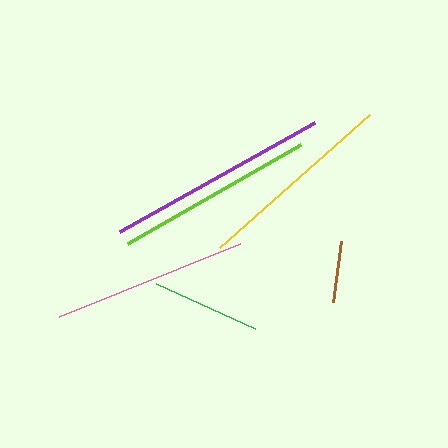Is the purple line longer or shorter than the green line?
The purple line is longer than the green line.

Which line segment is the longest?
The purple line is the longest at approximately 223 pixels.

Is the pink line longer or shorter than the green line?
The pink line is longer than the green line.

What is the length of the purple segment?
The purple segment is approximately 223 pixels long.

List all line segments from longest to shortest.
From longest to shortest: purple, yellow, lime, pink, green, brown.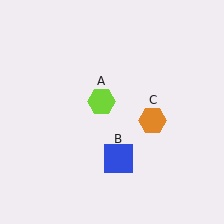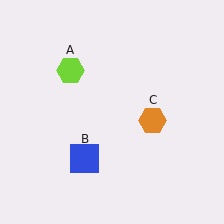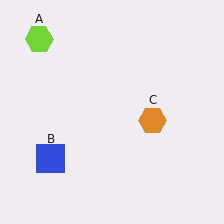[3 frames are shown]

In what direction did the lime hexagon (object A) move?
The lime hexagon (object A) moved up and to the left.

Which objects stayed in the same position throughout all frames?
Orange hexagon (object C) remained stationary.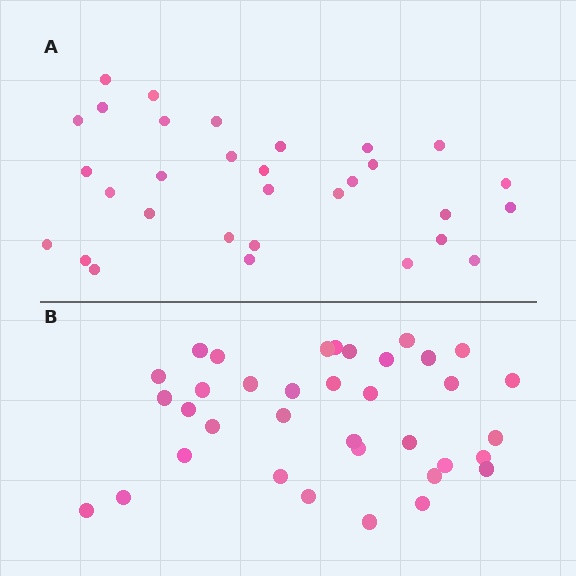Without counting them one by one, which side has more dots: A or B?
Region B (the bottom region) has more dots.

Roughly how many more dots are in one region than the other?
Region B has about 5 more dots than region A.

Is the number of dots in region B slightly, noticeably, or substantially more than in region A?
Region B has only slightly more — the two regions are fairly close. The ratio is roughly 1.2 to 1.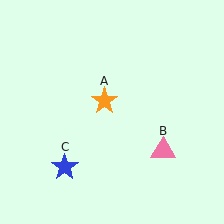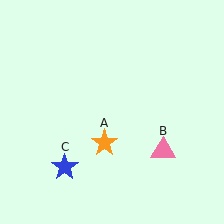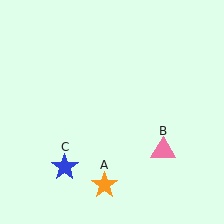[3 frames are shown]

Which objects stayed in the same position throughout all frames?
Pink triangle (object B) and blue star (object C) remained stationary.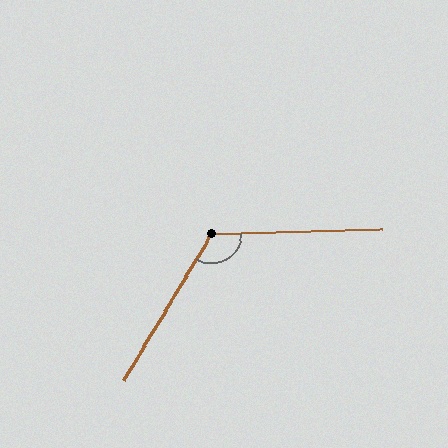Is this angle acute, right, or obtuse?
It is obtuse.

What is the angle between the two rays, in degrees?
Approximately 122 degrees.